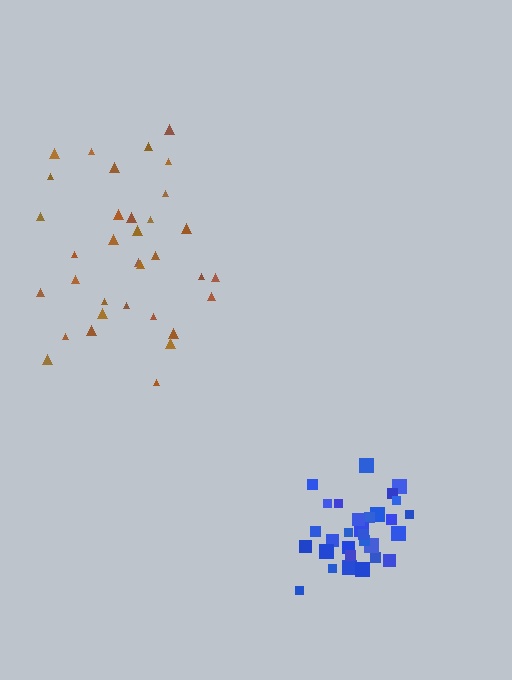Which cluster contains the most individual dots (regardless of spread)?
Brown (34).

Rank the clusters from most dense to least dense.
blue, brown.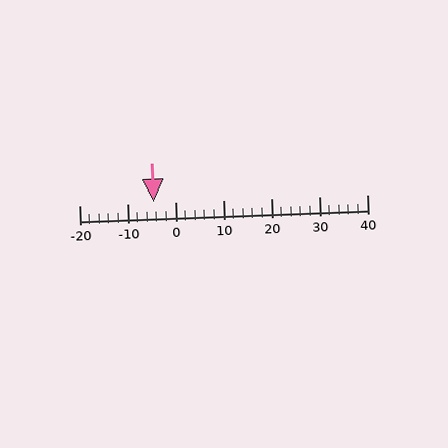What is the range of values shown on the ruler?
The ruler shows values from -20 to 40.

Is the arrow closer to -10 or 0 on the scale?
The arrow is closer to 0.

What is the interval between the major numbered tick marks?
The major tick marks are spaced 10 units apart.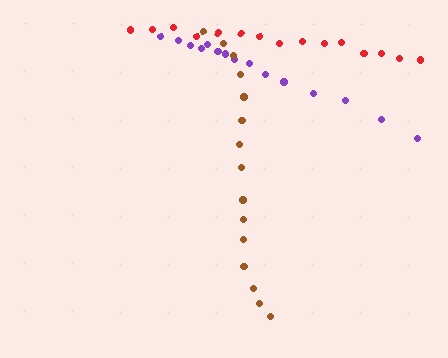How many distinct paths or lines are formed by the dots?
There are 3 distinct paths.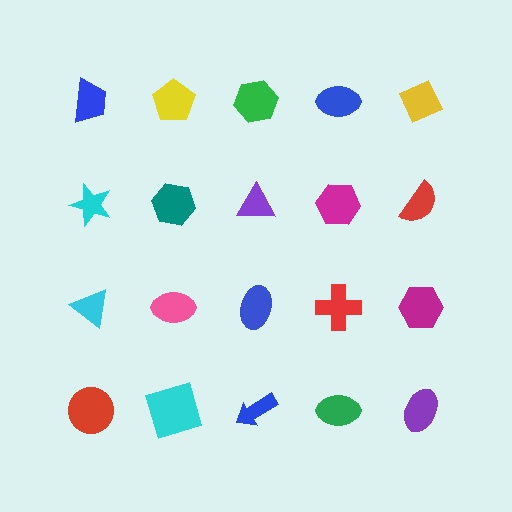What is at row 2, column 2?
A teal hexagon.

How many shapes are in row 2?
5 shapes.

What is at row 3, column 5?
A magenta hexagon.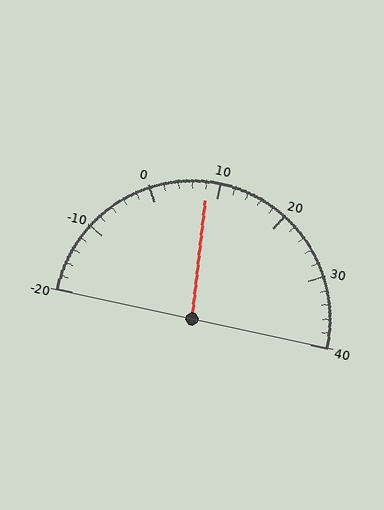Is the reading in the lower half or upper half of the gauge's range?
The reading is in the lower half of the range (-20 to 40).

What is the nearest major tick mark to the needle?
The nearest major tick mark is 10.